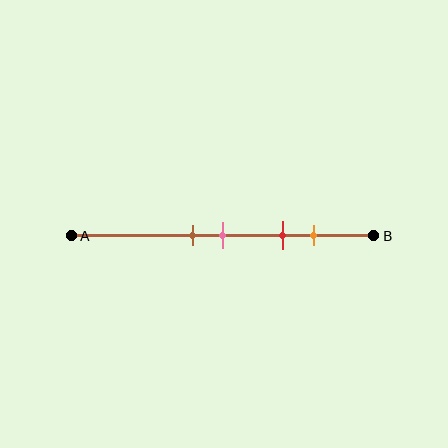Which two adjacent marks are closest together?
The brown and pink marks are the closest adjacent pair.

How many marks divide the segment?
There are 4 marks dividing the segment.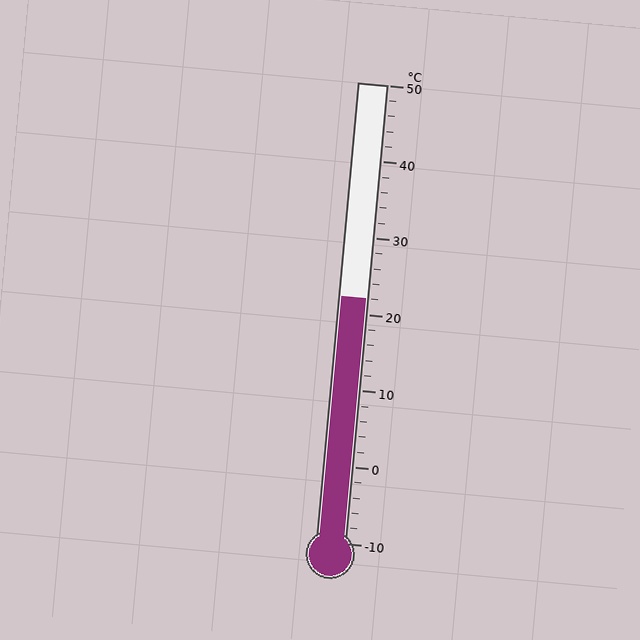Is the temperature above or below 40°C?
The temperature is below 40°C.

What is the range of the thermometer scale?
The thermometer scale ranges from -10°C to 50°C.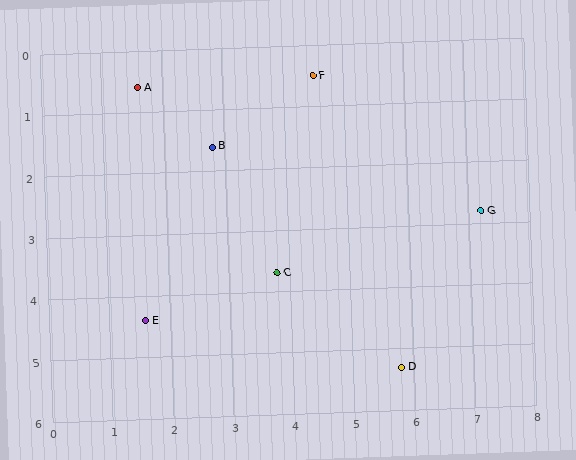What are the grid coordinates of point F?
Point F is at approximately (4.5, 0.5).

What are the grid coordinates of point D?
Point D is at approximately (5.8, 5.3).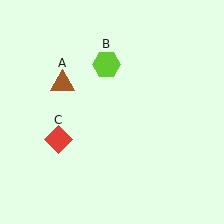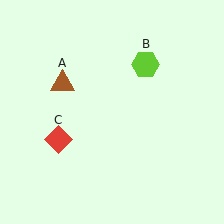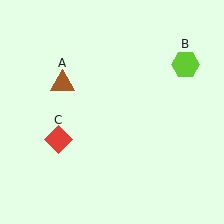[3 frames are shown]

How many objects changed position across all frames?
1 object changed position: lime hexagon (object B).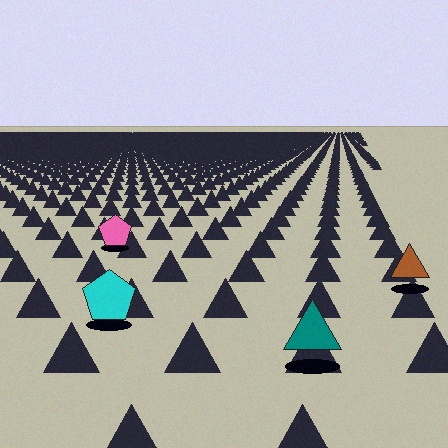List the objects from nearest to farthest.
From nearest to farthest: the teal triangle, the cyan pentagon, the brown triangle, the pink pentagon.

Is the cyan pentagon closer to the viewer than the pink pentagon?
Yes. The cyan pentagon is closer — you can tell from the texture gradient: the ground texture is coarser near it.